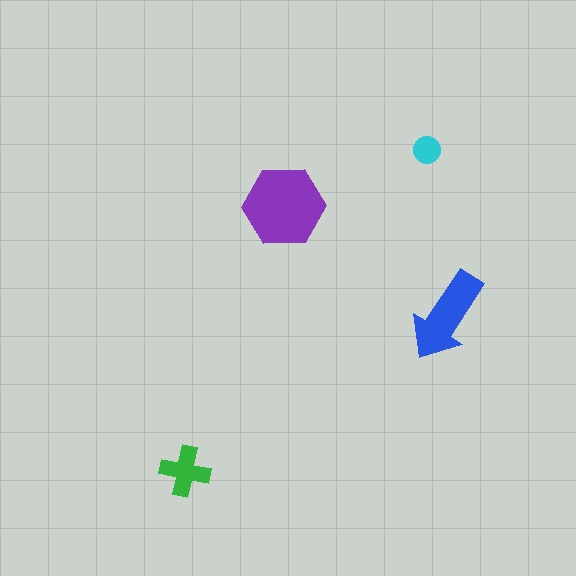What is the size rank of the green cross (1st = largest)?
3rd.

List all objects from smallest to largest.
The cyan circle, the green cross, the blue arrow, the purple hexagon.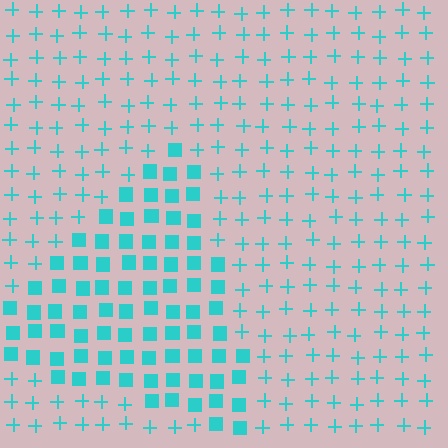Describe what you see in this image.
The image is filled with small cyan elements arranged in a uniform grid. A triangle-shaped region contains squares, while the surrounding area contains plus signs. The boundary is defined purely by the change in element shape.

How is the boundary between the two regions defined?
The boundary is defined by a change in element shape: squares inside vs. plus signs outside. All elements share the same color and spacing.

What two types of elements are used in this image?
The image uses squares inside the triangle region and plus signs outside it.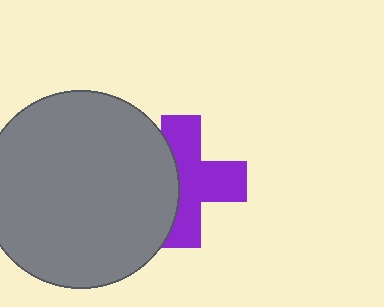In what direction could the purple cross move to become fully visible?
The purple cross could move right. That would shift it out from behind the gray circle entirely.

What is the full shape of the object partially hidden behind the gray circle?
The partially hidden object is a purple cross.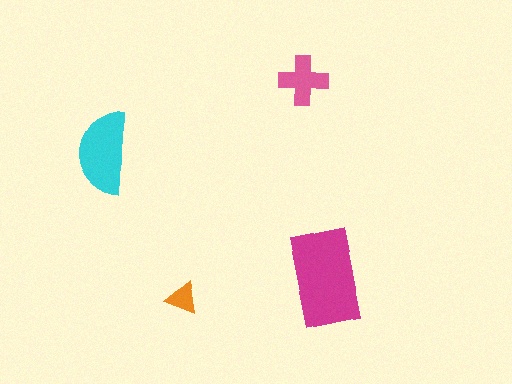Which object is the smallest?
The orange triangle.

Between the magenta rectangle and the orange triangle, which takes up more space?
The magenta rectangle.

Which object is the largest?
The magenta rectangle.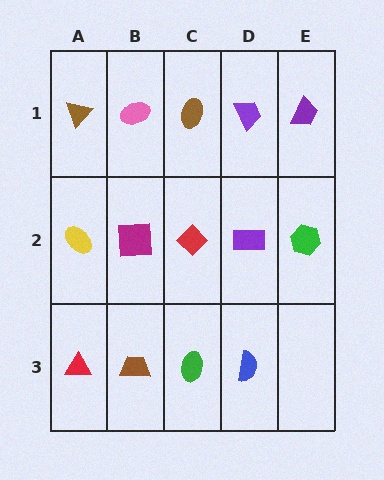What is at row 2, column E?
A green hexagon.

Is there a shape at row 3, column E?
No, that cell is empty.